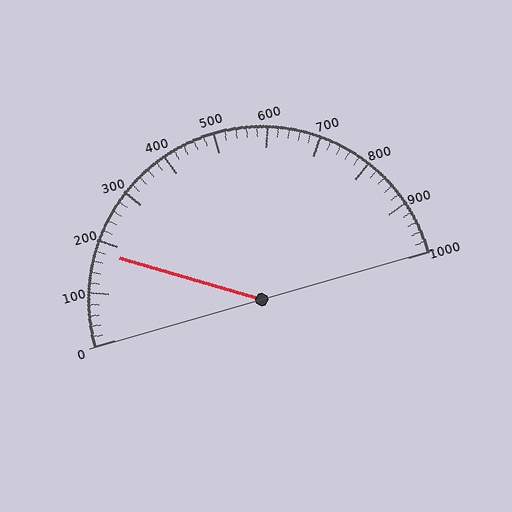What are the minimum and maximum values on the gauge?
The gauge ranges from 0 to 1000.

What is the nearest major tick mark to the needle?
The nearest major tick mark is 200.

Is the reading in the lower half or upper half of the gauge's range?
The reading is in the lower half of the range (0 to 1000).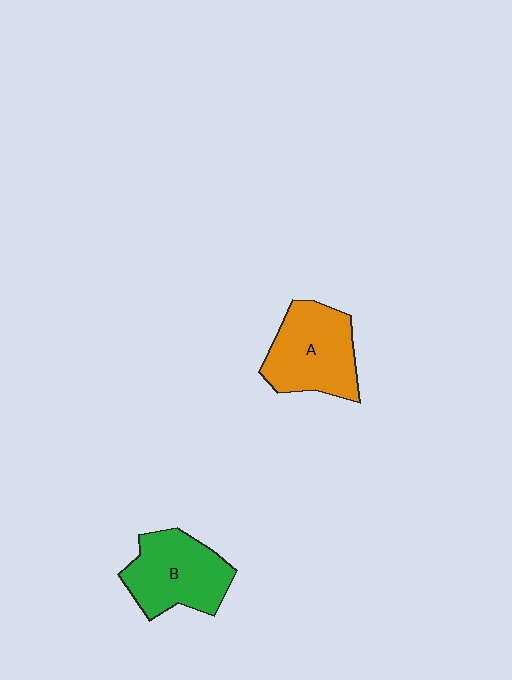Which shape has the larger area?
Shape A (orange).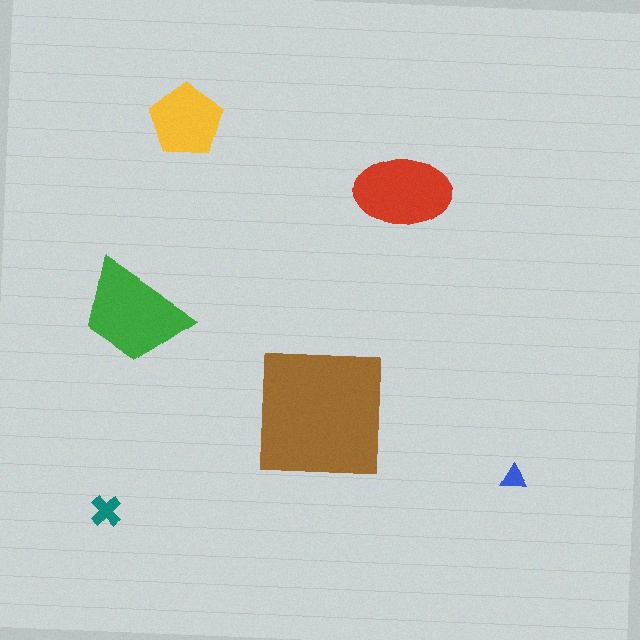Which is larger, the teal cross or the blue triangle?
The teal cross.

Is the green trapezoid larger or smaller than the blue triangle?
Larger.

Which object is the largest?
The brown square.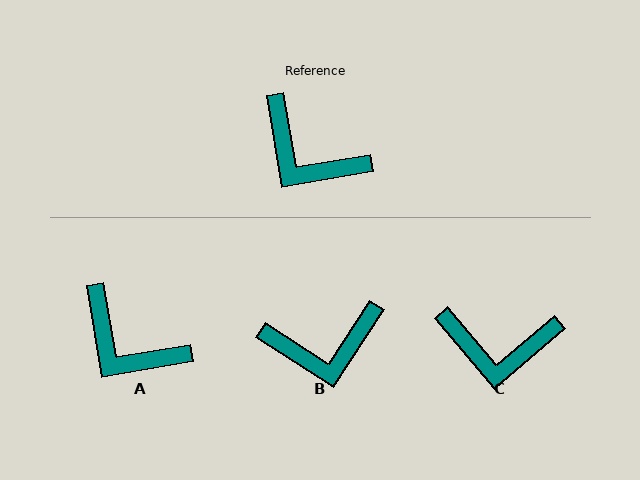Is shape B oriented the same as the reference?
No, it is off by about 47 degrees.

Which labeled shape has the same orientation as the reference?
A.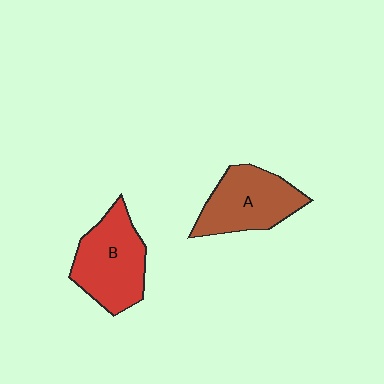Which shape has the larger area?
Shape B (red).